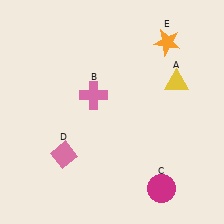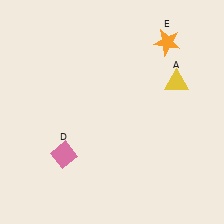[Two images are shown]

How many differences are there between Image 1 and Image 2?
There are 2 differences between the two images.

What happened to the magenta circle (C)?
The magenta circle (C) was removed in Image 2. It was in the bottom-right area of Image 1.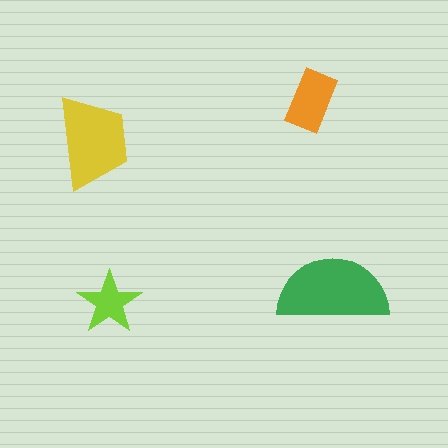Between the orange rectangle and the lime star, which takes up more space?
The orange rectangle.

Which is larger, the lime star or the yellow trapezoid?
The yellow trapezoid.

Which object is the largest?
The green semicircle.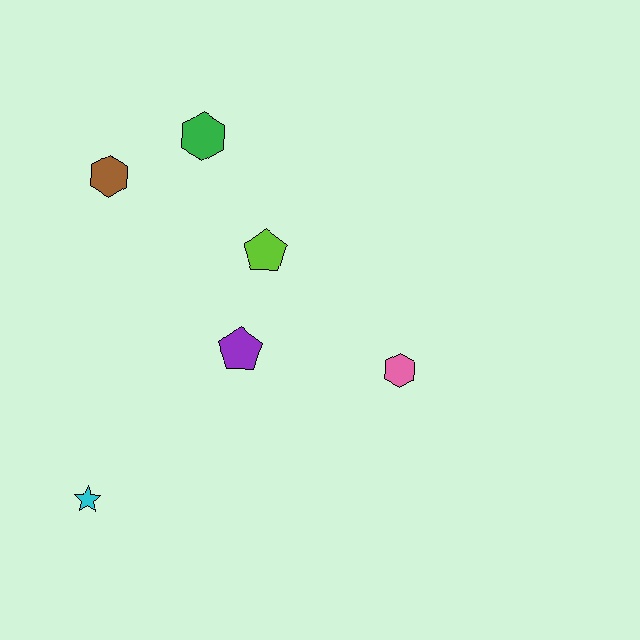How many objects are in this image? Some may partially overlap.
There are 6 objects.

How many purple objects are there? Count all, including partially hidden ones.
There is 1 purple object.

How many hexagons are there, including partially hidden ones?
There are 3 hexagons.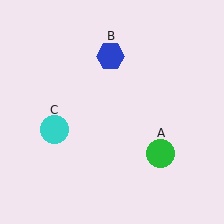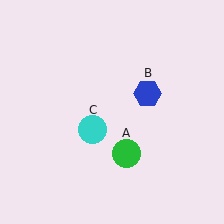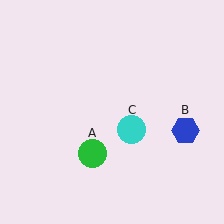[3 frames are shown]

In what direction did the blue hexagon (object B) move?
The blue hexagon (object B) moved down and to the right.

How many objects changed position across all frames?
3 objects changed position: green circle (object A), blue hexagon (object B), cyan circle (object C).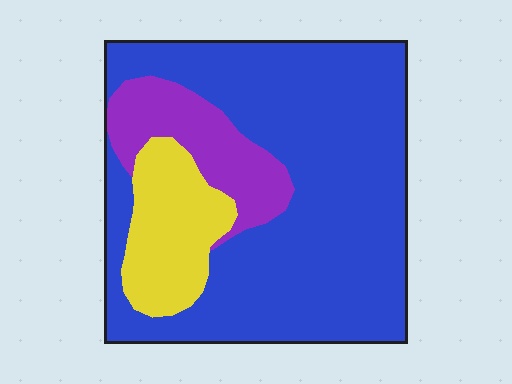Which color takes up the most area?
Blue, at roughly 70%.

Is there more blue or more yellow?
Blue.